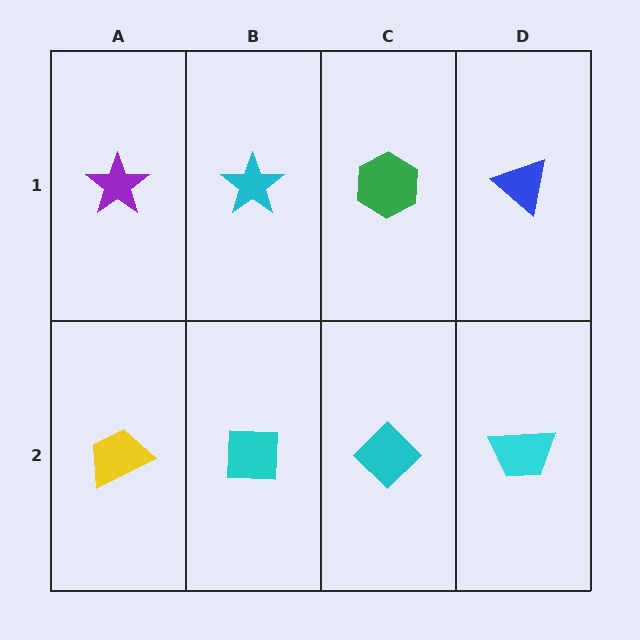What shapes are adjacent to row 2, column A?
A purple star (row 1, column A), a cyan square (row 2, column B).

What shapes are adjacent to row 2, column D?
A blue triangle (row 1, column D), a cyan diamond (row 2, column C).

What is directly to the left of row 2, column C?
A cyan square.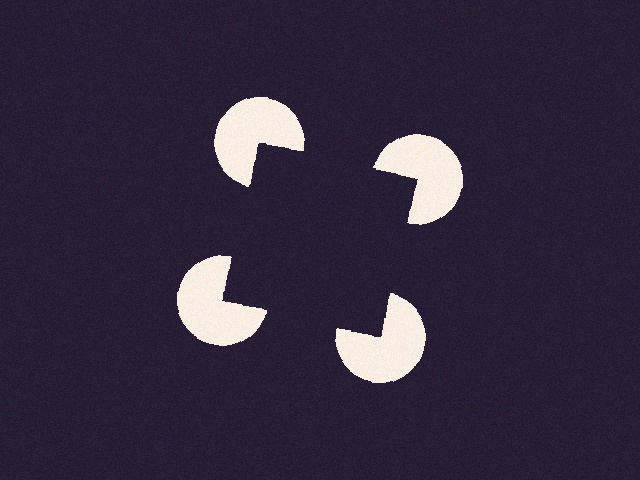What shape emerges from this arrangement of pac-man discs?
An illusory square — its edges are inferred from the aligned wedge cuts in the pac-man discs, not physically drawn.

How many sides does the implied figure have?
4 sides.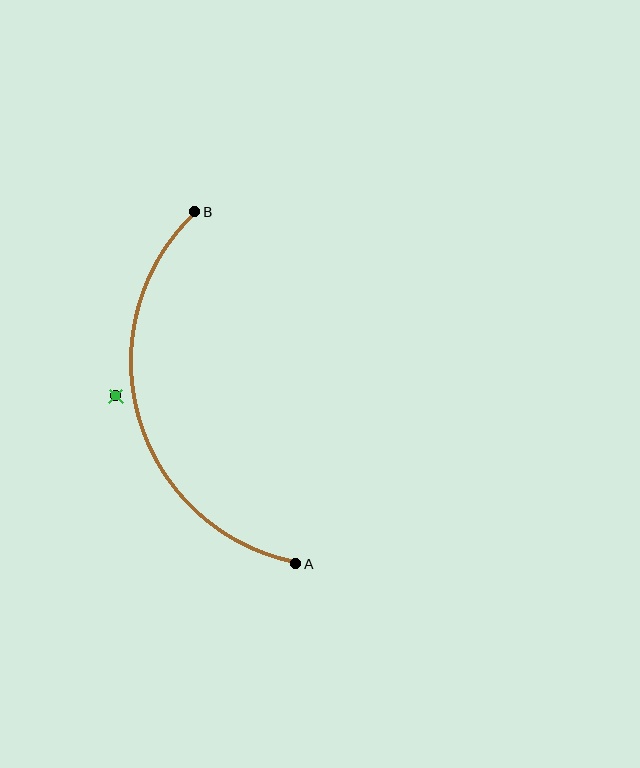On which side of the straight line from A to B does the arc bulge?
The arc bulges to the left of the straight line connecting A and B.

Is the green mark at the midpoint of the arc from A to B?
No — the green mark does not lie on the arc at all. It sits slightly outside the curve.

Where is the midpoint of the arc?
The arc midpoint is the point on the curve farthest from the straight line joining A and B. It sits to the left of that line.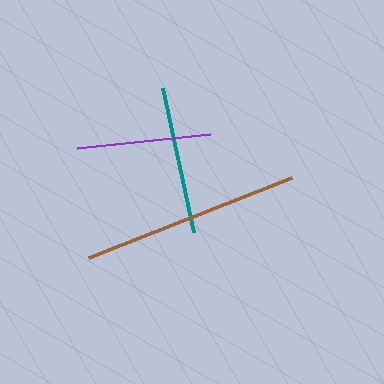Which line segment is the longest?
The brown line is the longest at approximately 218 pixels.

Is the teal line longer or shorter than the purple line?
The teal line is longer than the purple line.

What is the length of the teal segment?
The teal segment is approximately 147 pixels long.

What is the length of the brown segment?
The brown segment is approximately 218 pixels long.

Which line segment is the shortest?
The purple line is the shortest at approximately 134 pixels.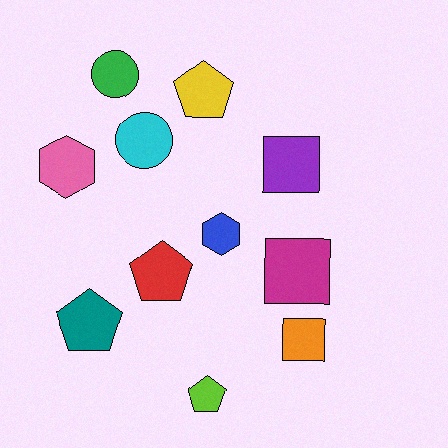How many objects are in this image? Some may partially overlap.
There are 11 objects.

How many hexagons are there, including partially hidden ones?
There are 2 hexagons.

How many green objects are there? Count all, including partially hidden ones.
There is 1 green object.